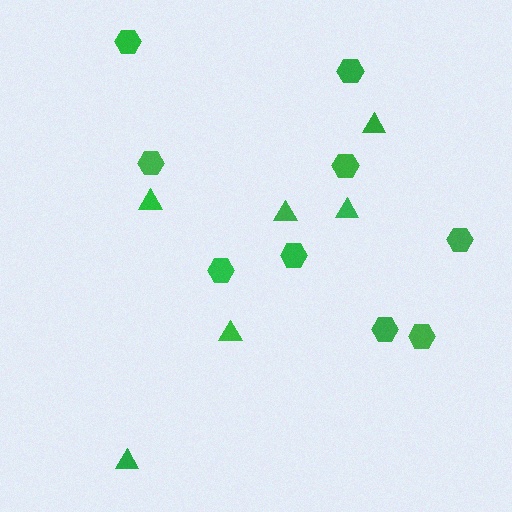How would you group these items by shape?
There are 2 groups: one group of triangles (6) and one group of hexagons (9).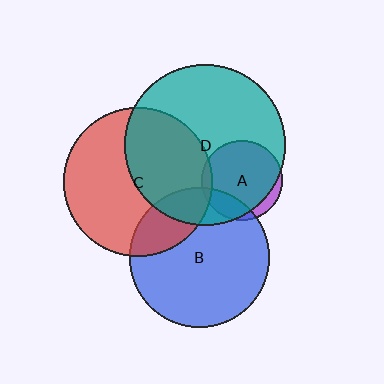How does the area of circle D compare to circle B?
Approximately 1.3 times.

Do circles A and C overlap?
Yes.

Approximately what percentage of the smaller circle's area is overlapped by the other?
Approximately 5%.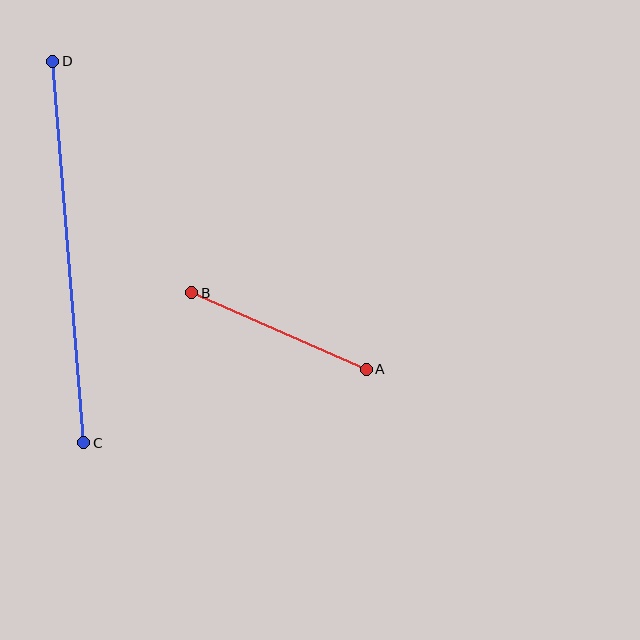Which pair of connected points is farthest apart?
Points C and D are farthest apart.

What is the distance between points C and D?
The distance is approximately 383 pixels.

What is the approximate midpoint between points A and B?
The midpoint is at approximately (279, 331) pixels.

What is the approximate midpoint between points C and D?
The midpoint is at approximately (68, 252) pixels.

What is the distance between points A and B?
The distance is approximately 190 pixels.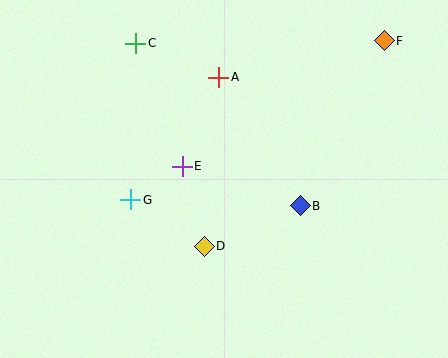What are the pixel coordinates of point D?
Point D is at (204, 246).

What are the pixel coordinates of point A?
Point A is at (219, 77).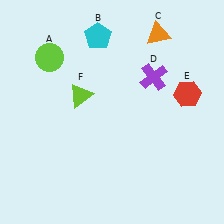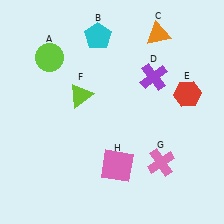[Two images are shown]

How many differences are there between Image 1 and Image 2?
There are 2 differences between the two images.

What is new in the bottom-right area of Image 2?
A pink square (H) was added in the bottom-right area of Image 2.